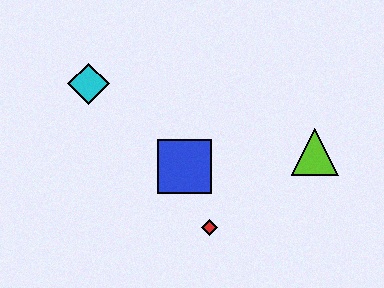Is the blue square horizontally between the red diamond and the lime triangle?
No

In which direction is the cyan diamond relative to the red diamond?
The cyan diamond is above the red diamond.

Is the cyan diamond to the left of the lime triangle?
Yes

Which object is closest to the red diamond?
The blue square is closest to the red diamond.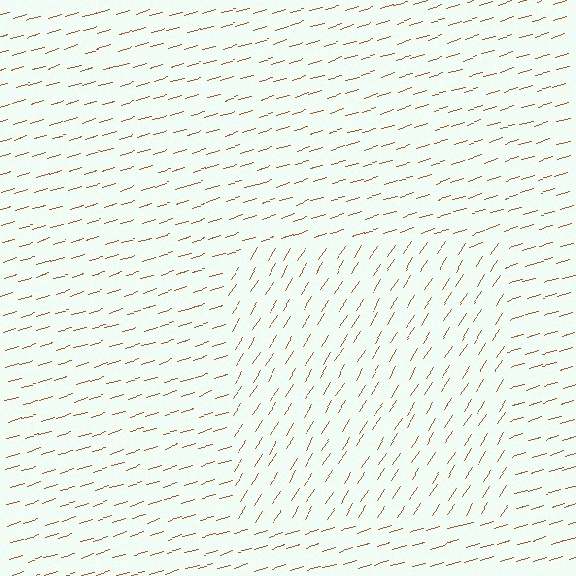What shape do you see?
I see a rectangle.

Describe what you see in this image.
The image is filled with small brown line segments. A rectangle region in the image has lines oriented differently from the surrounding lines, creating a visible texture boundary.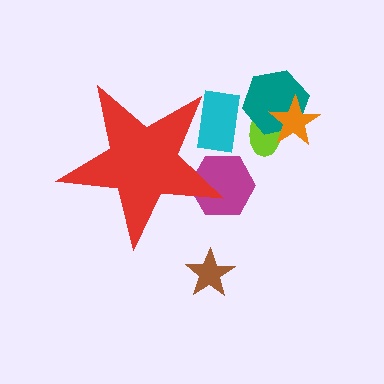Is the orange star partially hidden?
No, the orange star is fully visible.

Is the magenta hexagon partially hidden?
Yes, the magenta hexagon is partially hidden behind the red star.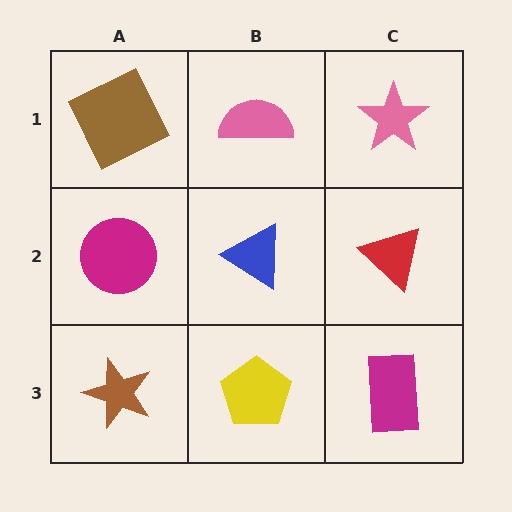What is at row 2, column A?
A magenta circle.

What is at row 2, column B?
A blue triangle.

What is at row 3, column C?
A magenta rectangle.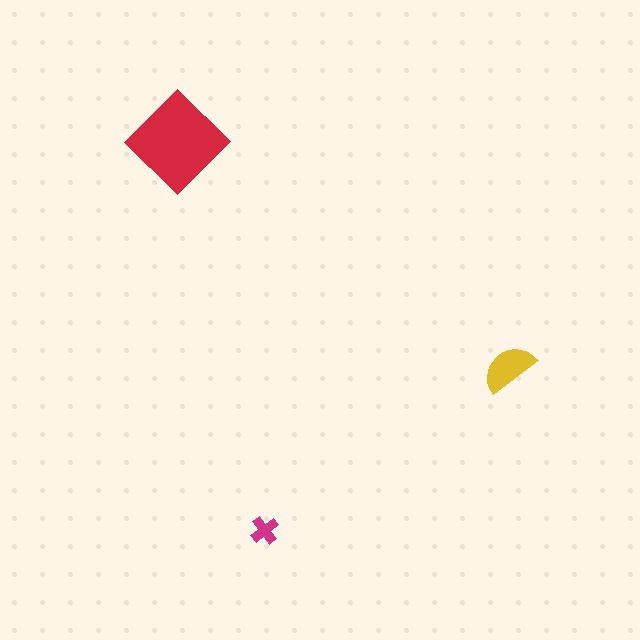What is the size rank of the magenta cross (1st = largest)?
3rd.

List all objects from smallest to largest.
The magenta cross, the yellow semicircle, the red diamond.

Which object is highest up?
The red diamond is topmost.